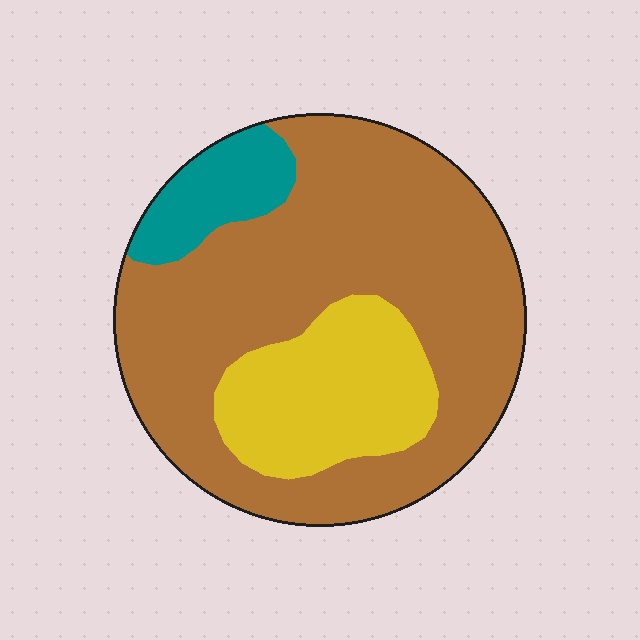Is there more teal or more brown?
Brown.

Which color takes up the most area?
Brown, at roughly 70%.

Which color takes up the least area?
Teal, at roughly 10%.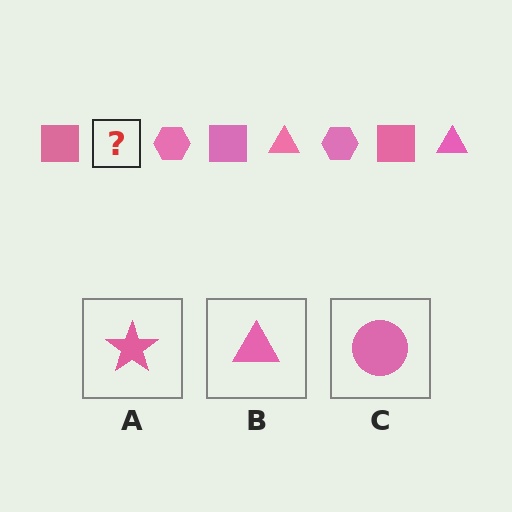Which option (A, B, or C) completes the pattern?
B.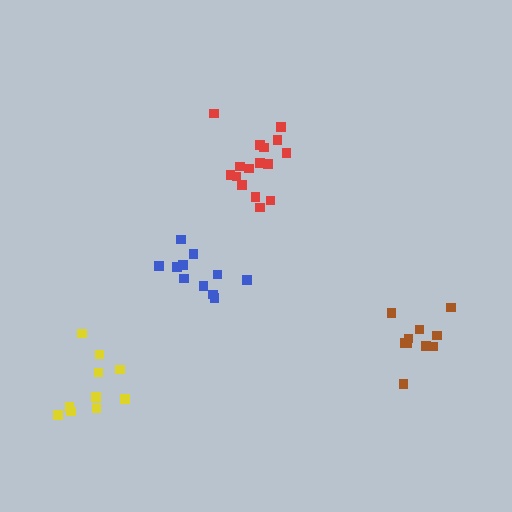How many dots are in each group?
Group 1: 16 dots, Group 2: 11 dots, Group 3: 10 dots, Group 4: 10 dots (47 total).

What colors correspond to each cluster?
The clusters are colored: red, blue, brown, yellow.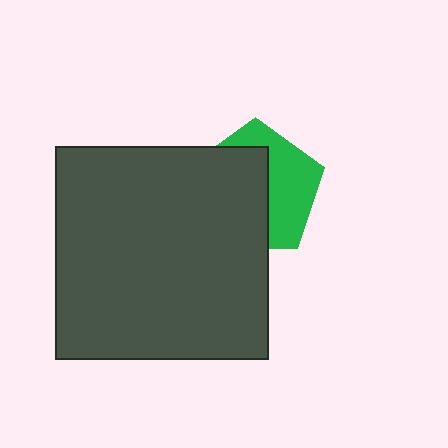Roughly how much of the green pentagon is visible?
A small part of it is visible (roughly 43%).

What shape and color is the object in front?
The object in front is a dark gray square.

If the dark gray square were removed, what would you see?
You would see the complete green pentagon.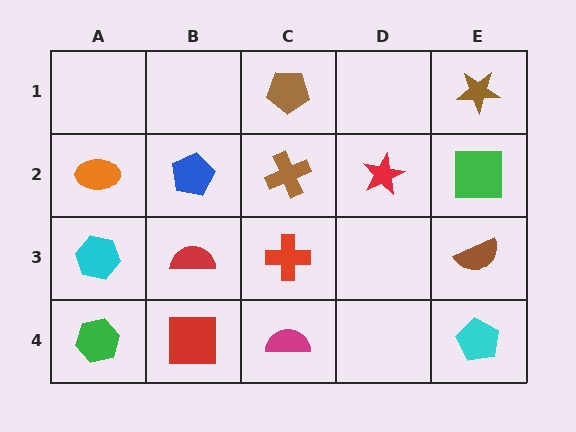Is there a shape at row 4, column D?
No, that cell is empty.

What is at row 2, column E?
A green square.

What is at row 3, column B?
A red semicircle.